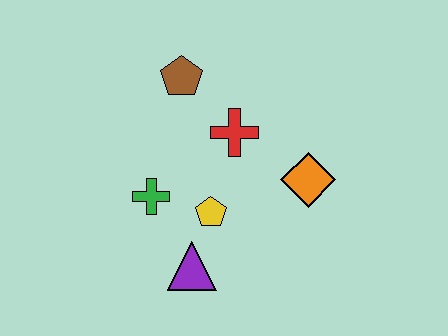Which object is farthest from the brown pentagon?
The purple triangle is farthest from the brown pentagon.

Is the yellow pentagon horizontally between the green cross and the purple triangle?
No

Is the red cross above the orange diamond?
Yes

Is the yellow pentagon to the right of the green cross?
Yes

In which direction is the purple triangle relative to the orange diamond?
The purple triangle is to the left of the orange diamond.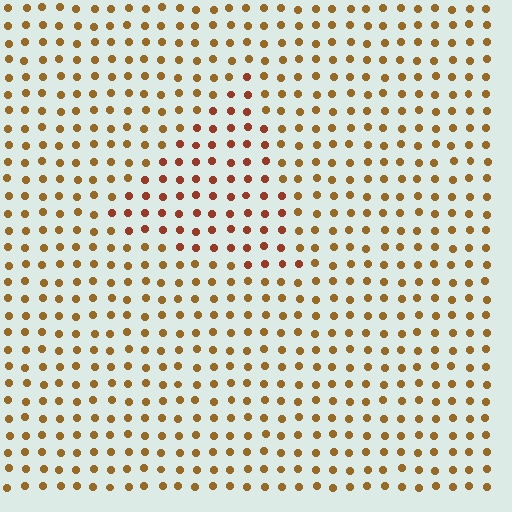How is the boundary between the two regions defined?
The boundary is defined purely by a slight shift in hue (about 27 degrees). Spacing, size, and orientation are identical on both sides.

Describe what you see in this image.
The image is filled with small brown elements in a uniform arrangement. A triangle-shaped region is visible where the elements are tinted to a slightly different hue, forming a subtle color boundary.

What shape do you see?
I see a triangle.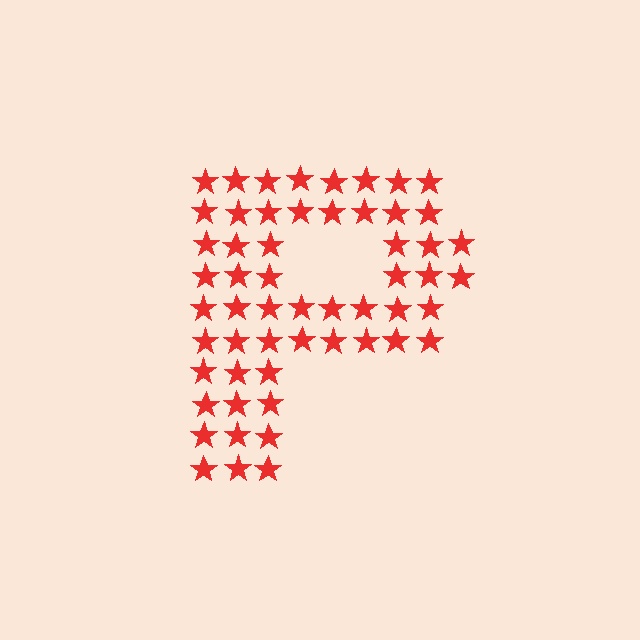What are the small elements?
The small elements are stars.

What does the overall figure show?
The overall figure shows the letter P.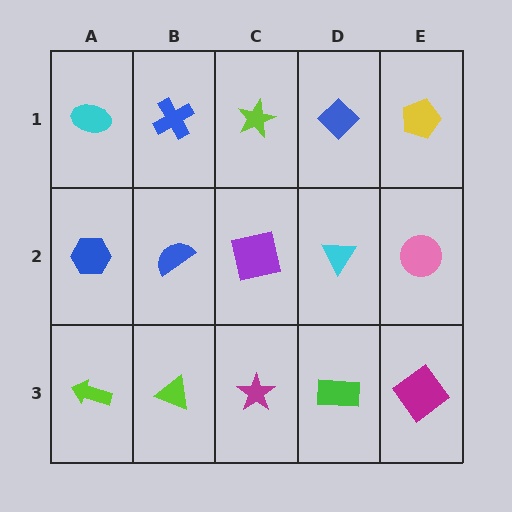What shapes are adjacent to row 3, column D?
A cyan triangle (row 2, column D), a magenta star (row 3, column C), a magenta diamond (row 3, column E).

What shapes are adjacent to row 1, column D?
A cyan triangle (row 2, column D), a lime star (row 1, column C), a yellow pentagon (row 1, column E).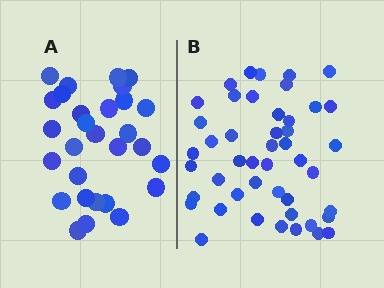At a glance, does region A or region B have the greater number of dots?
Region B (the right region) has more dots.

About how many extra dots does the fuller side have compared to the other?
Region B has approximately 15 more dots than region A.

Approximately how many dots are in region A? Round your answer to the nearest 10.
About 30 dots. (The exact count is 29, which rounds to 30.)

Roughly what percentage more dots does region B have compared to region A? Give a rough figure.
About 60% more.